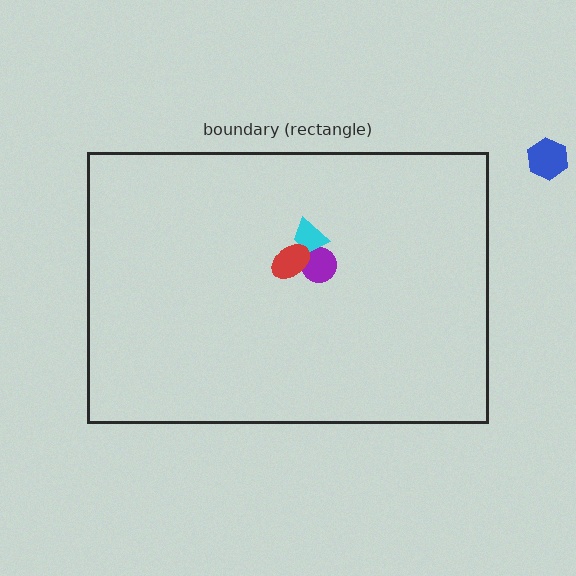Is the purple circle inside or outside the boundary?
Inside.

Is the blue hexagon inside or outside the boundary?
Outside.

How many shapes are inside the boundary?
3 inside, 1 outside.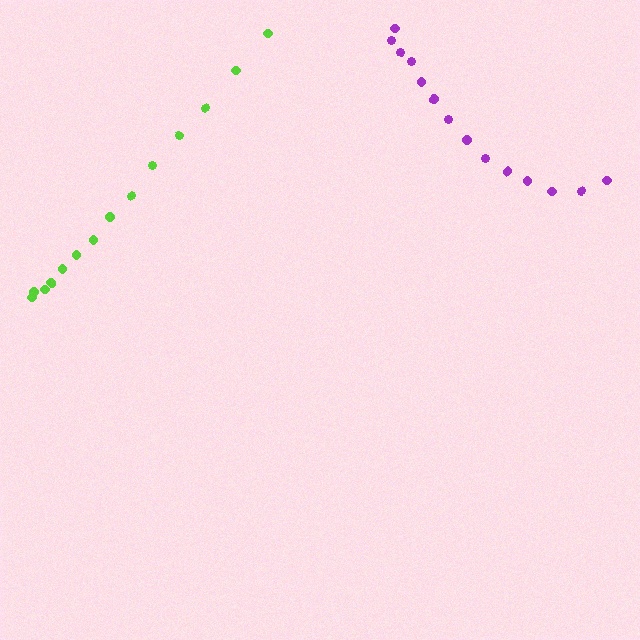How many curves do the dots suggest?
There are 2 distinct paths.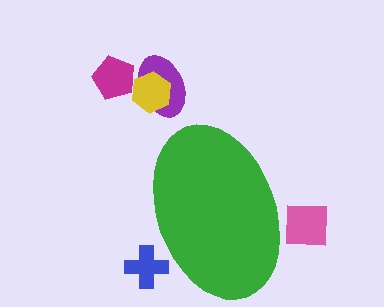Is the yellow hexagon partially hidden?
No, the yellow hexagon is fully visible.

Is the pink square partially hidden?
Yes, the pink square is partially hidden behind the green ellipse.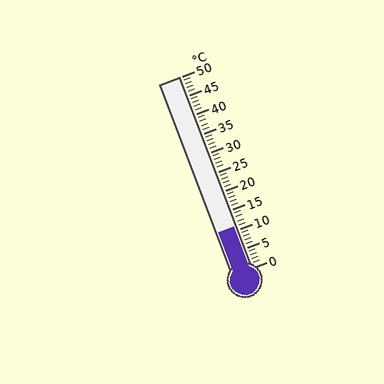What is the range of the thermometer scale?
The thermometer scale ranges from 0°C to 50°C.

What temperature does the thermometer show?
The thermometer shows approximately 11°C.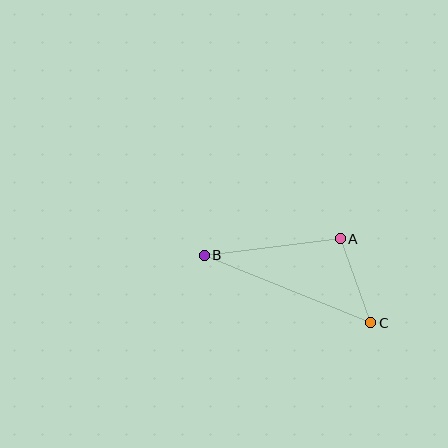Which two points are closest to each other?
Points A and C are closest to each other.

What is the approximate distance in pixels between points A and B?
The distance between A and B is approximately 137 pixels.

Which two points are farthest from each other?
Points B and C are farthest from each other.